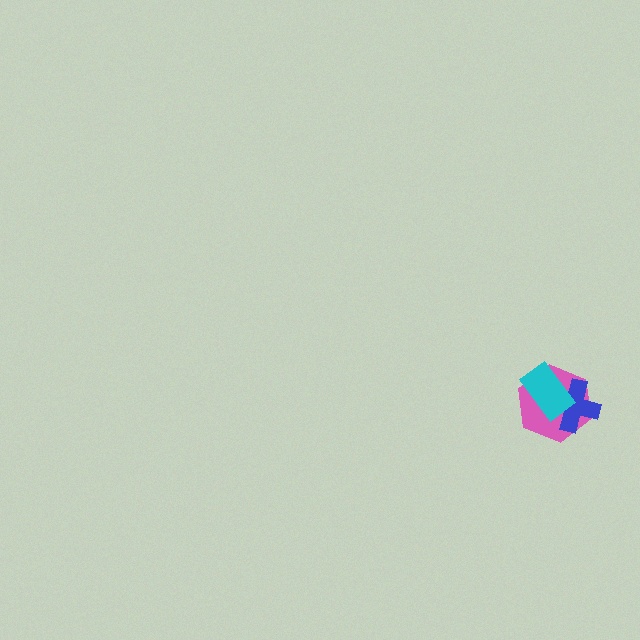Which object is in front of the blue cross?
The cyan rectangle is in front of the blue cross.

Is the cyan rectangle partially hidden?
No, no other shape covers it.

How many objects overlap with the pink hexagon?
2 objects overlap with the pink hexagon.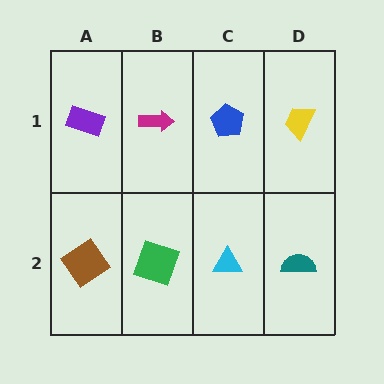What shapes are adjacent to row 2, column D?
A yellow trapezoid (row 1, column D), a cyan triangle (row 2, column C).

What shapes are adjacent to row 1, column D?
A teal semicircle (row 2, column D), a blue pentagon (row 1, column C).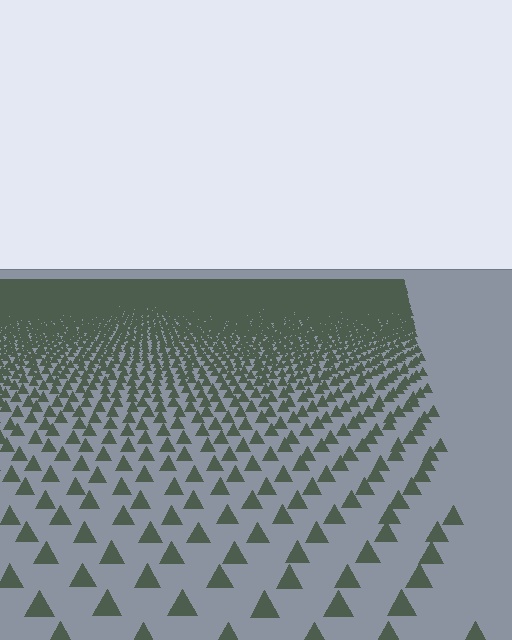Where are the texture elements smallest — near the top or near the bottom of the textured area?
Near the top.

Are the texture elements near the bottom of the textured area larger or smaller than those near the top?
Larger. Near the bottom, elements are closer to the viewer and appear at a bigger on-screen size.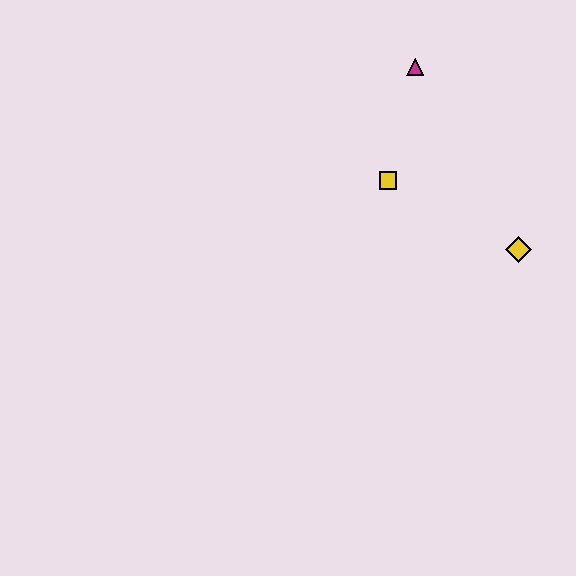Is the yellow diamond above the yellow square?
No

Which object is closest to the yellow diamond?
The yellow square is closest to the yellow diamond.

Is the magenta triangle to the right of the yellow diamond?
No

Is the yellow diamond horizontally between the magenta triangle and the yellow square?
No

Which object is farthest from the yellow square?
The yellow diamond is farthest from the yellow square.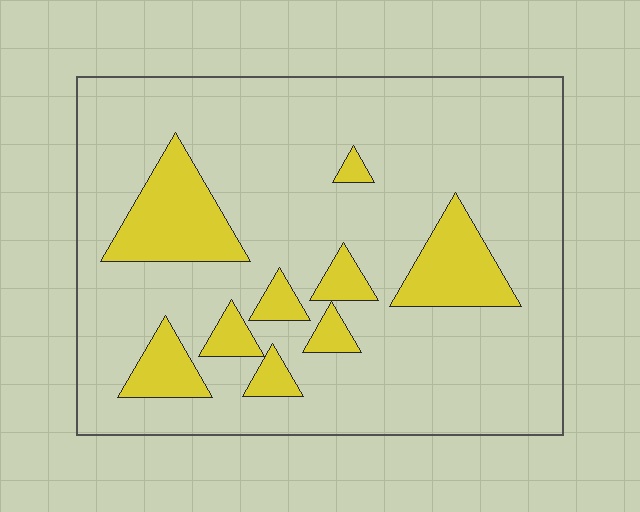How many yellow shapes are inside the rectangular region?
9.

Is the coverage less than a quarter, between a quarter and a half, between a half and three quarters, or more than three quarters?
Less than a quarter.